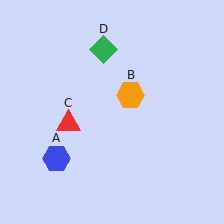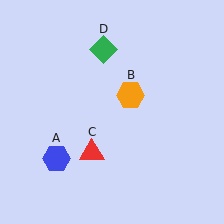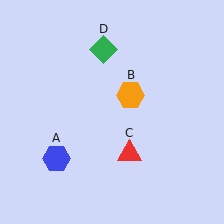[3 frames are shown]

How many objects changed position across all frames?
1 object changed position: red triangle (object C).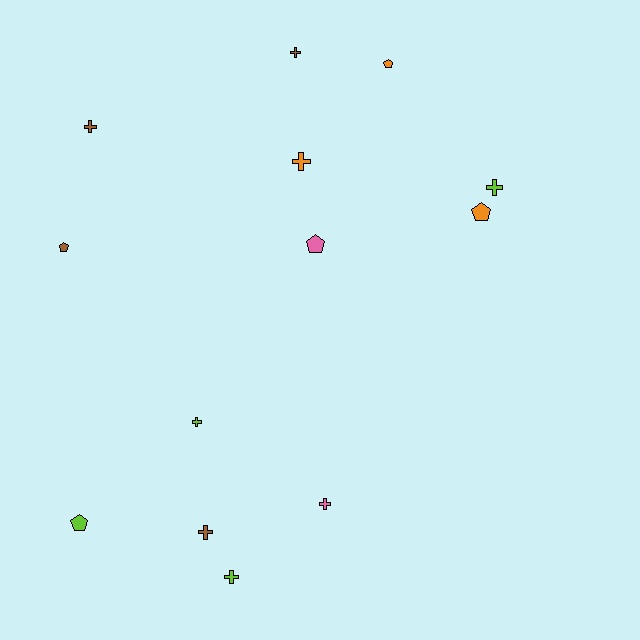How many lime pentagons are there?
There is 1 lime pentagon.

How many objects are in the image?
There are 13 objects.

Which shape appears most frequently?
Cross, with 8 objects.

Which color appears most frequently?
Lime, with 4 objects.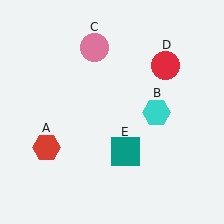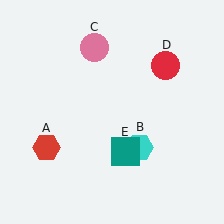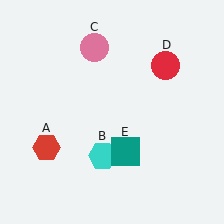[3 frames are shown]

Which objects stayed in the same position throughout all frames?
Red hexagon (object A) and pink circle (object C) and red circle (object D) and teal square (object E) remained stationary.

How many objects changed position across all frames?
1 object changed position: cyan hexagon (object B).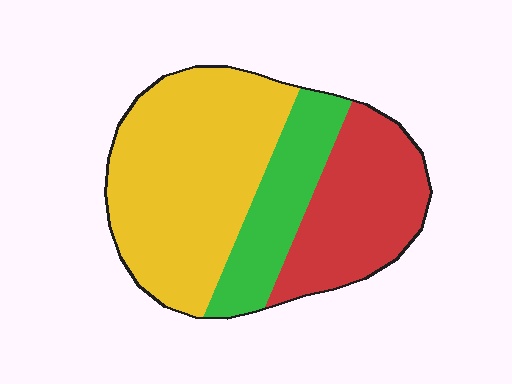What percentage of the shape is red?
Red takes up between a sixth and a third of the shape.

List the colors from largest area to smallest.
From largest to smallest: yellow, red, green.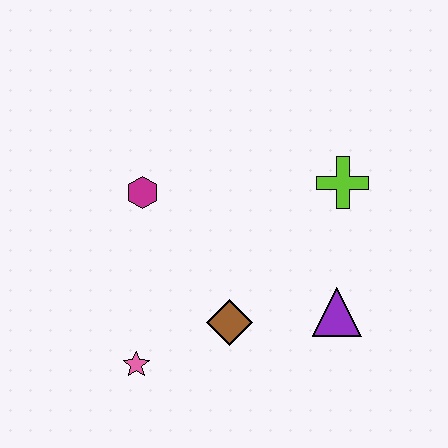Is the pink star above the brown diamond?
No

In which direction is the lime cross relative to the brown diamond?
The lime cross is above the brown diamond.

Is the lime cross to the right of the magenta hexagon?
Yes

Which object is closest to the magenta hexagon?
The brown diamond is closest to the magenta hexagon.